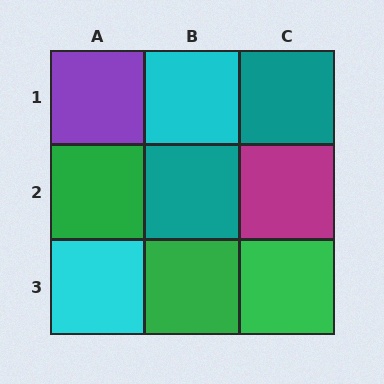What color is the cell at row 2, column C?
Magenta.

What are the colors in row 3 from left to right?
Cyan, green, green.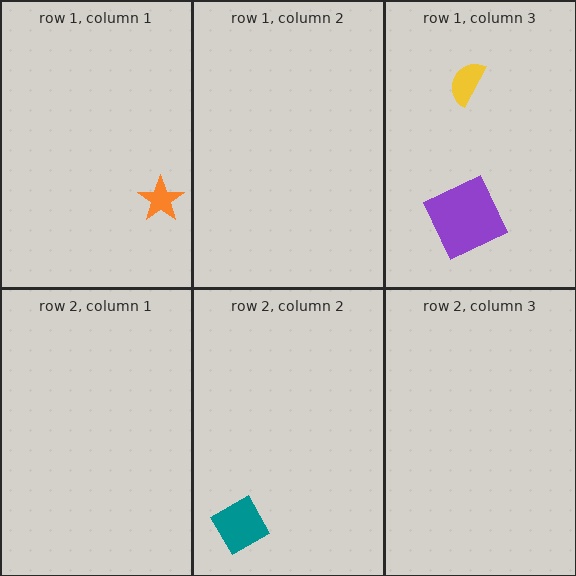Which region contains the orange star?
The row 1, column 1 region.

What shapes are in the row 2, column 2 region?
The teal diamond.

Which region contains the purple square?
The row 1, column 3 region.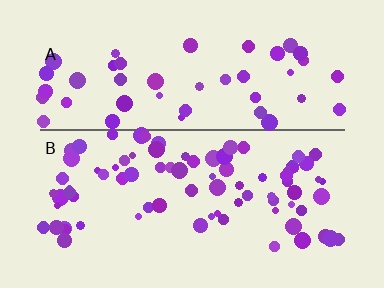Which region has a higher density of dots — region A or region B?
B (the bottom).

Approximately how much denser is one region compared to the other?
Approximately 1.8× — region B over region A.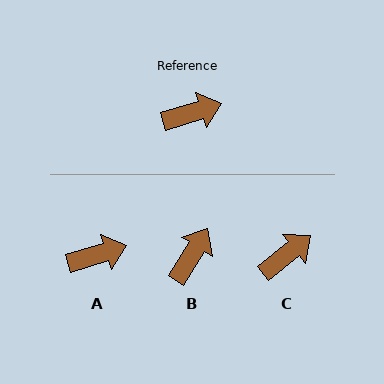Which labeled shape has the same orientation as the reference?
A.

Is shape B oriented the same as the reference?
No, it is off by about 41 degrees.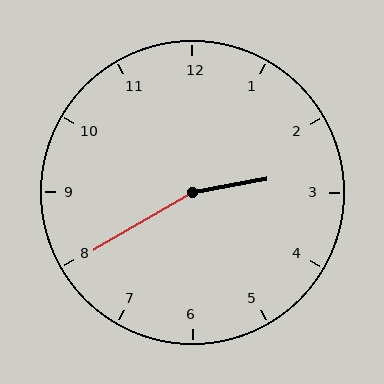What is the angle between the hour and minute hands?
Approximately 160 degrees.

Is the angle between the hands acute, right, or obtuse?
It is obtuse.